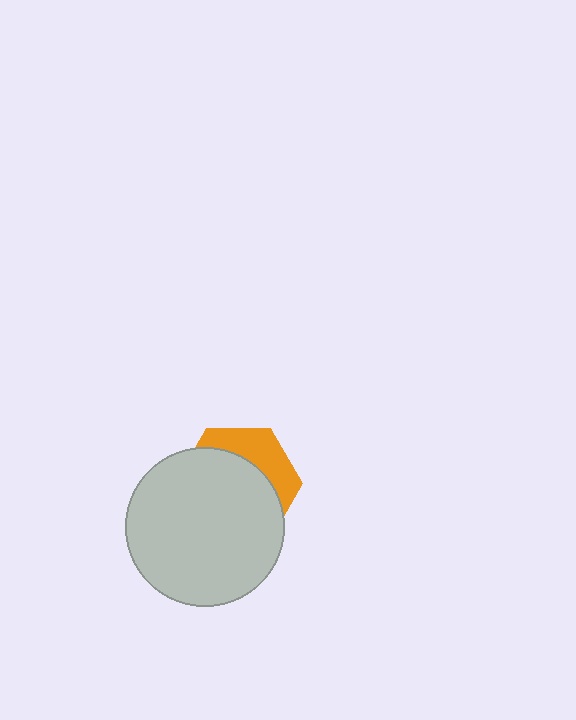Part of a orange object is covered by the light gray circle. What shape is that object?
It is a hexagon.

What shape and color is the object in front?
The object in front is a light gray circle.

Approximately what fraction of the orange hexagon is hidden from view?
Roughly 69% of the orange hexagon is hidden behind the light gray circle.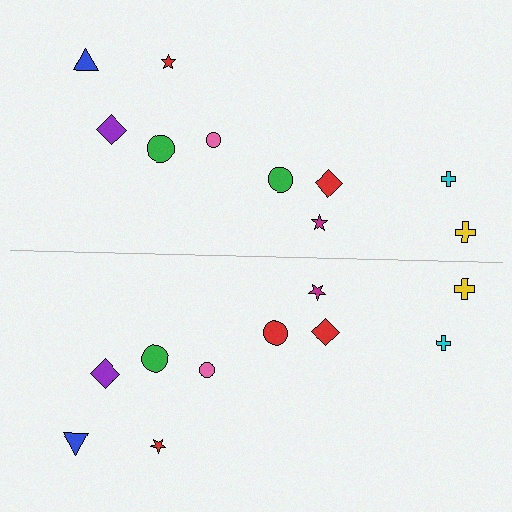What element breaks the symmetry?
The red circle on the bottom side breaks the symmetry — its mirror counterpart is green.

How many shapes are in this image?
There are 20 shapes in this image.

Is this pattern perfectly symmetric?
No, the pattern is not perfectly symmetric. The red circle on the bottom side breaks the symmetry — its mirror counterpart is green.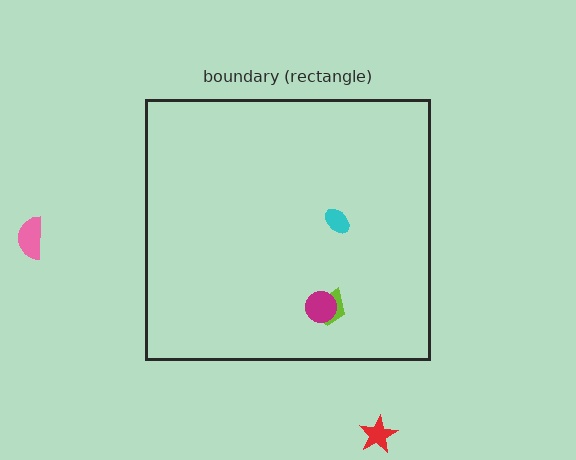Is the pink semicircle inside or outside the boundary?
Outside.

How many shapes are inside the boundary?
3 inside, 2 outside.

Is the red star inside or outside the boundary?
Outside.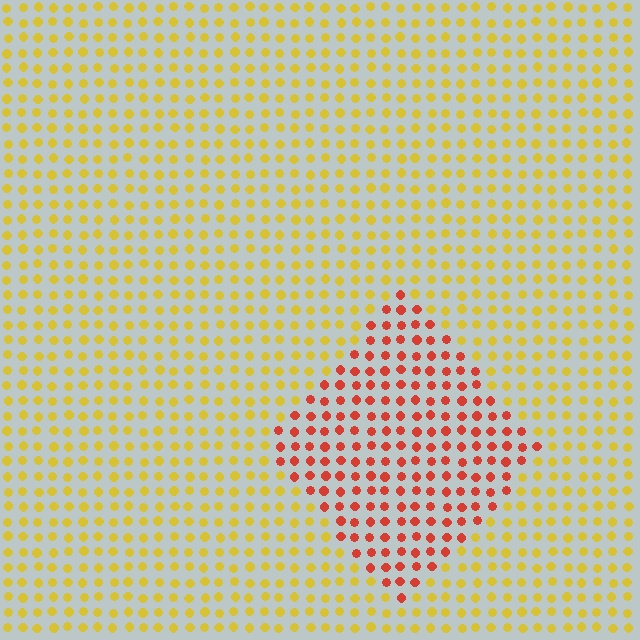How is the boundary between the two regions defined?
The boundary is defined purely by a slight shift in hue (about 48 degrees). Spacing, size, and orientation are identical on both sides.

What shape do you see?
I see a diamond.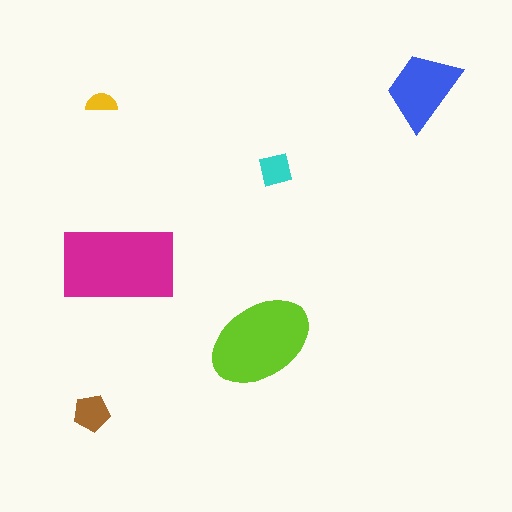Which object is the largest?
The magenta rectangle.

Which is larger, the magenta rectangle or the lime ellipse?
The magenta rectangle.